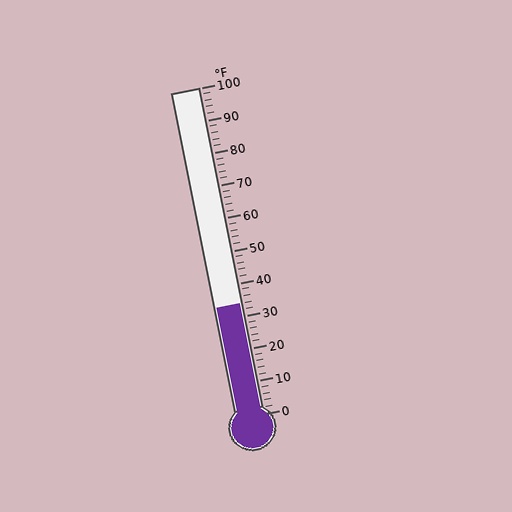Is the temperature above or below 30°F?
The temperature is above 30°F.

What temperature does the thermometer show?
The thermometer shows approximately 34°F.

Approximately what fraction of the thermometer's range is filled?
The thermometer is filled to approximately 35% of its range.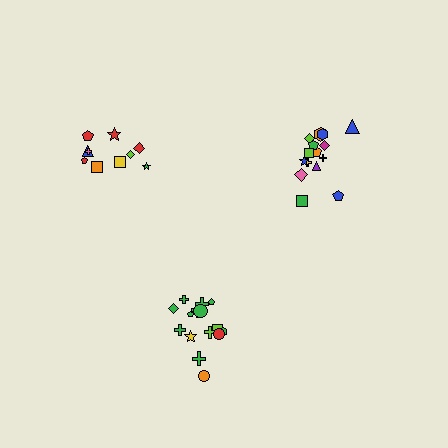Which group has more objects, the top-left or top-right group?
The top-right group.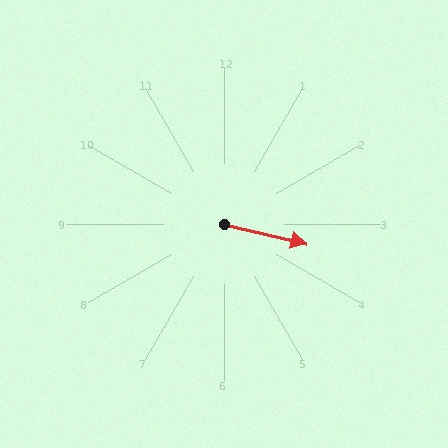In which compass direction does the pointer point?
East.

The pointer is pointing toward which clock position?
Roughly 3 o'clock.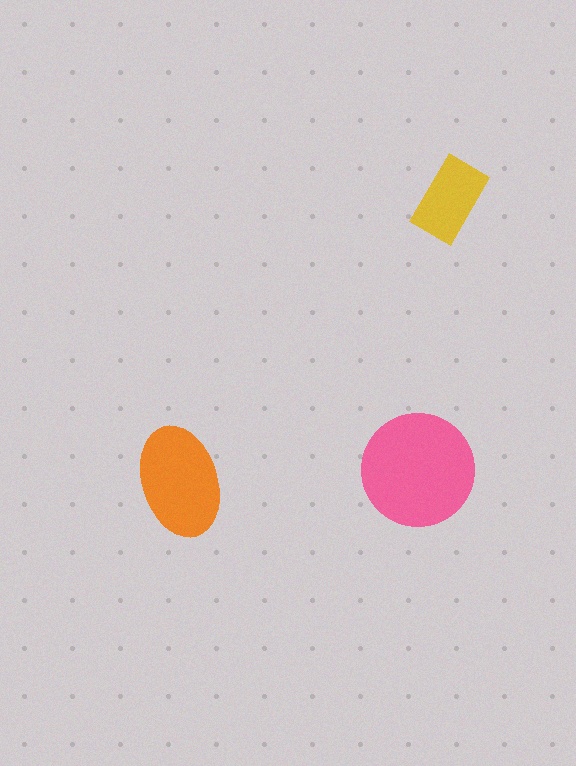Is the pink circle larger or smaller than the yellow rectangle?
Larger.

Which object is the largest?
The pink circle.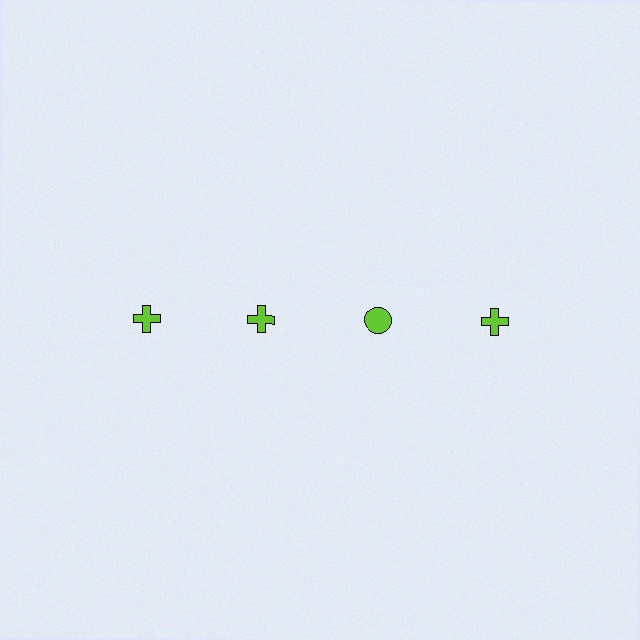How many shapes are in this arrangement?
There are 4 shapes arranged in a grid pattern.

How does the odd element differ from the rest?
It has a different shape: circle instead of cross.